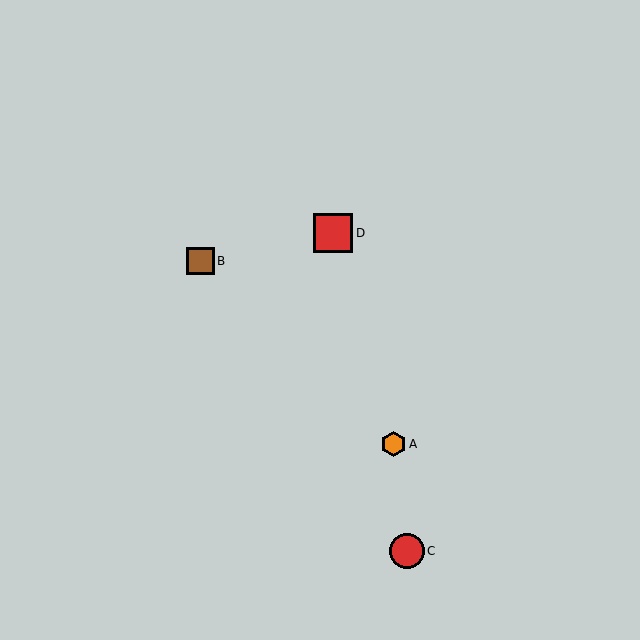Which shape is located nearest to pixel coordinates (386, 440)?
The orange hexagon (labeled A) at (393, 444) is nearest to that location.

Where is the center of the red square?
The center of the red square is at (333, 233).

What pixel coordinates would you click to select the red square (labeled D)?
Click at (333, 233) to select the red square D.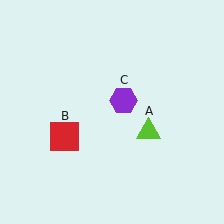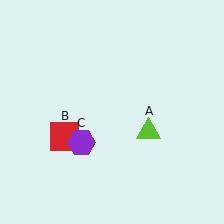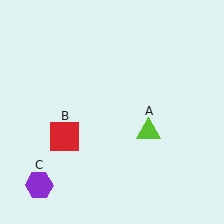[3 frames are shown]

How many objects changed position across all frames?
1 object changed position: purple hexagon (object C).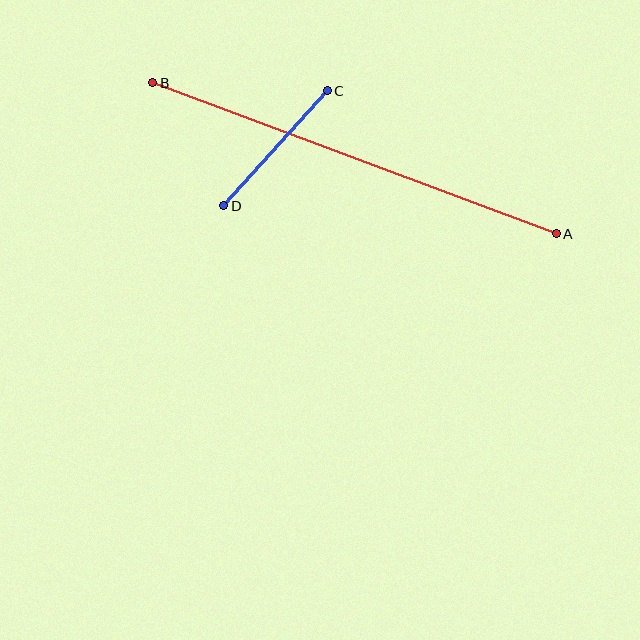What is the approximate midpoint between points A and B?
The midpoint is at approximately (354, 158) pixels.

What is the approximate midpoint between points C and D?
The midpoint is at approximately (276, 148) pixels.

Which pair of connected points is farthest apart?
Points A and B are farthest apart.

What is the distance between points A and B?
The distance is approximately 431 pixels.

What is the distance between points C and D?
The distance is approximately 154 pixels.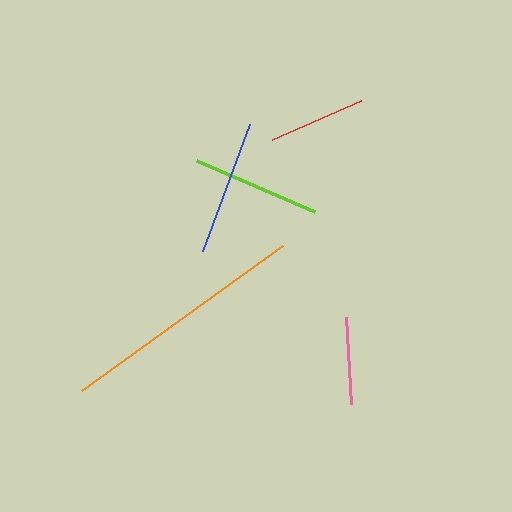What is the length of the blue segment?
The blue segment is approximately 136 pixels long.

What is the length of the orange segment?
The orange segment is approximately 248 pixels long.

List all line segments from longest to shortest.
From longest to shortest: orange, blue, lime, red, pink.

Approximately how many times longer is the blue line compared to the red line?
The blue line is approximately 1.4 times the length of the red line.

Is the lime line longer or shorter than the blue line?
The blue line is longer than the lime line.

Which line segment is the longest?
The orange line is the longest at approximately 248 pixels.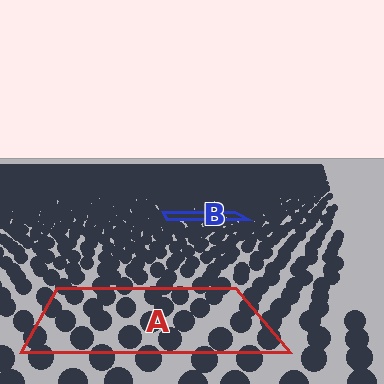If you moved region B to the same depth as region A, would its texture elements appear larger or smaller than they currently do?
They would appear larger. At a closer depth, the same texture elements are projected at a bigger on-screen size.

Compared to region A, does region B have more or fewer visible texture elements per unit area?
Region B has more texture elements per unit area — they are packed more densely because it is farther away.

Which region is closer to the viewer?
Region A is closer. The texture elements there are larger and more spread out.